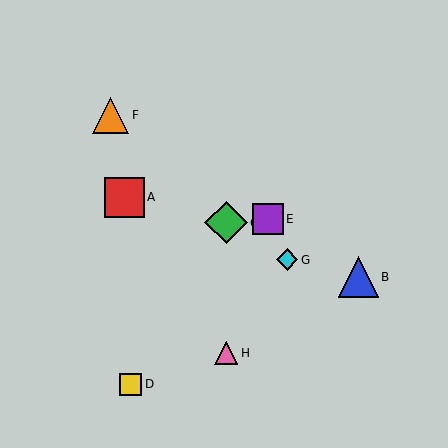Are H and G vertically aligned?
No, H is at x≈226 and G is at x≈287.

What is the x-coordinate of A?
Object A is at x≈124.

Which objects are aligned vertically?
Objects C, H are aligned vertically.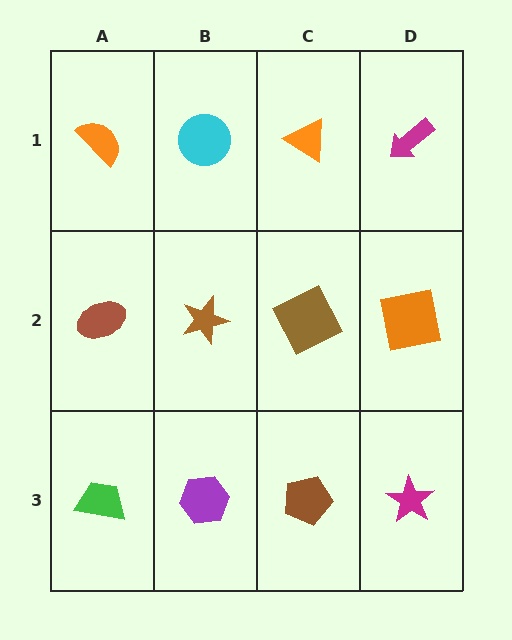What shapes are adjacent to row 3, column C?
A brown square (row 2, column C), a purple hexagon (row 3, column B), a magenta star (row 3, column D).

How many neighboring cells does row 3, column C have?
3.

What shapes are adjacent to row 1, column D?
An orange square (row 2, column D), an orange triangle (row 1, column C).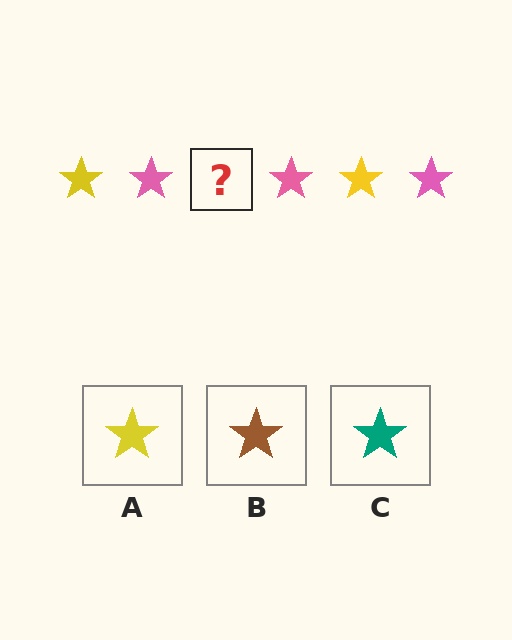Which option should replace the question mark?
Option A.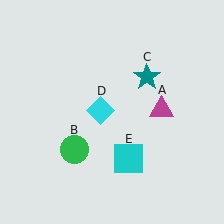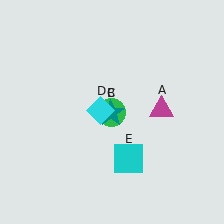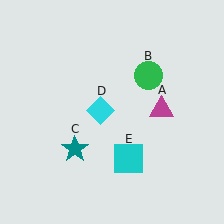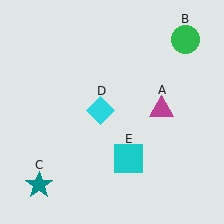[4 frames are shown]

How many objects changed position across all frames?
2 objects changed position: green circle (object B), teal star (object C).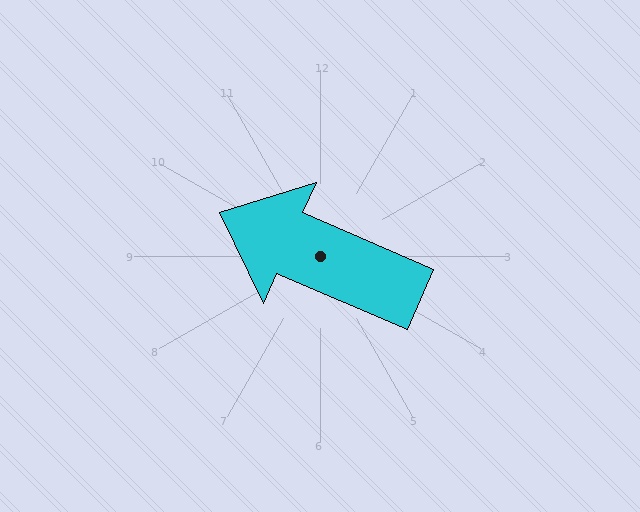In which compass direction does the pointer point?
Northwest.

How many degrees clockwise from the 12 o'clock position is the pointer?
Approximately 293 degrees.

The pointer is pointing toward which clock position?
Roughly 10 o'clock.